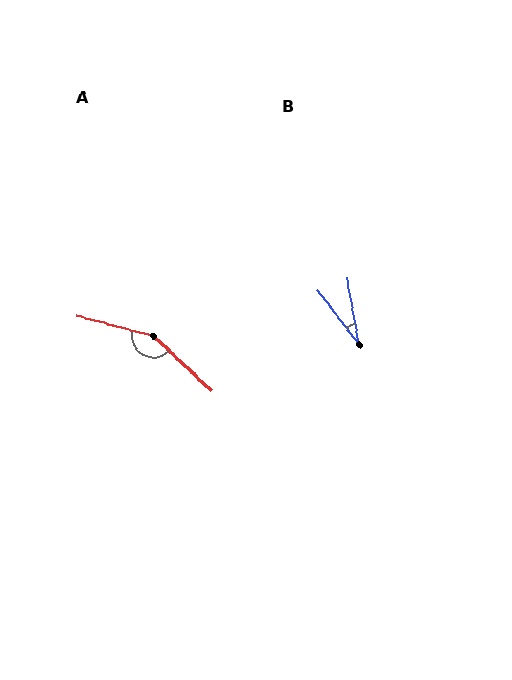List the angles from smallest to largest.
B (28°), A (151°).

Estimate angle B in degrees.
Approximately 28 degrees.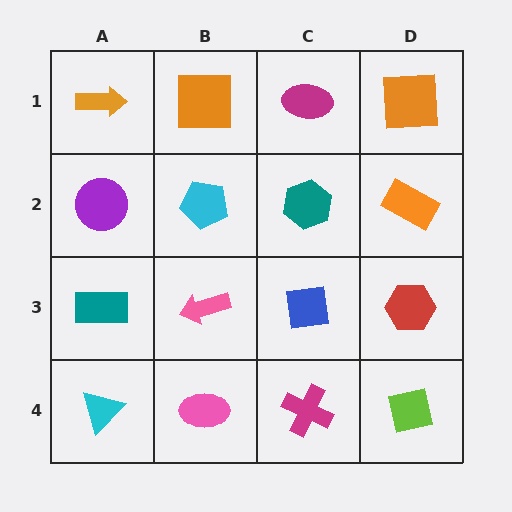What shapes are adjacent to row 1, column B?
A cyan pentagon (row 2, column B), an orange arrow (row 1, column A), a magenta ellipse (row 1, column C).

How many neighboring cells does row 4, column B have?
3.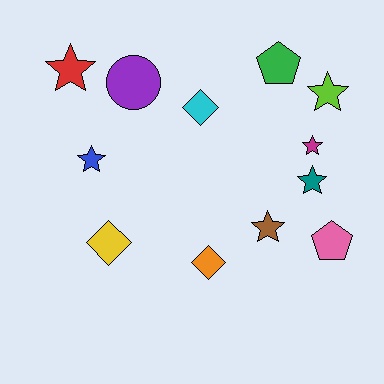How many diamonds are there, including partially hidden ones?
There are 3 diamonds.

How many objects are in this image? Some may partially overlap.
There are 12 objects.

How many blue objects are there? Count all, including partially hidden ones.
There is 1 blue object.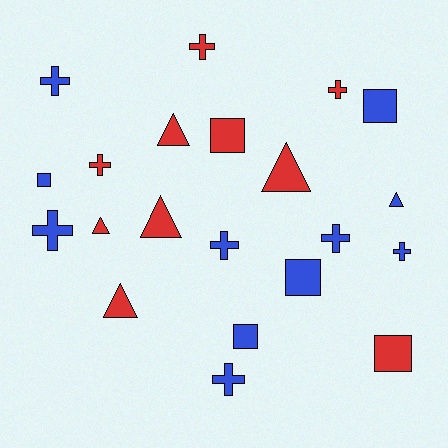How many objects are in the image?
There are 21 objects.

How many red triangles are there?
There are 5 red triangles.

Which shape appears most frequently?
Cross, with 9 objects.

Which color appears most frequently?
Blue, with 11 objects.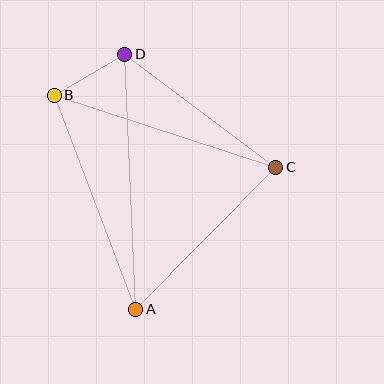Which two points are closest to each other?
Points B and D are closest to each other.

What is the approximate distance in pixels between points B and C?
The distance between B and C is approximately 233 pixels.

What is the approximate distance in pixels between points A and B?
The distance between A and B is approximately 229 pixels.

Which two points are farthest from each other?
Points A and D are farthest from each other.